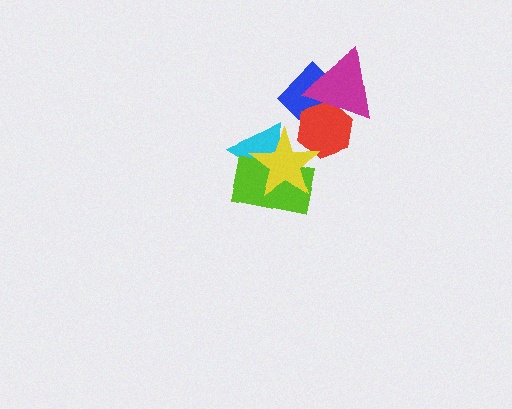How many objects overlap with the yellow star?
3 objects overlap with the yellow star.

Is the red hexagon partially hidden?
Yes, it is partially covered by another shape.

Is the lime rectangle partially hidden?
Yes, it is partially covered by another shape.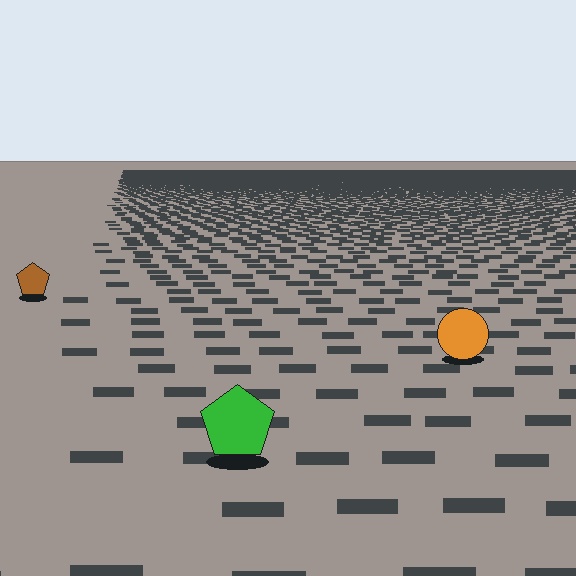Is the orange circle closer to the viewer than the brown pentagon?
Yes. The orange circle is closer — you can tell from the texture gradient: the ground texture is coarser near it.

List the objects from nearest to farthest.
From nearest to farthest: the green pentagon, the orange circle, the brown pentagon.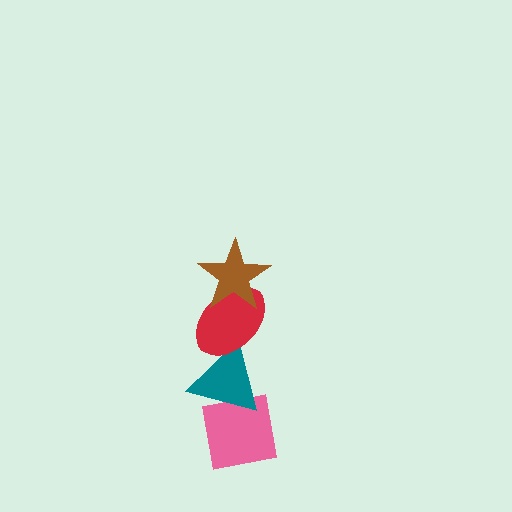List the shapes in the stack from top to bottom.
From top to bottom: the brown star, the red ellipse, the teal triangle, the pink square.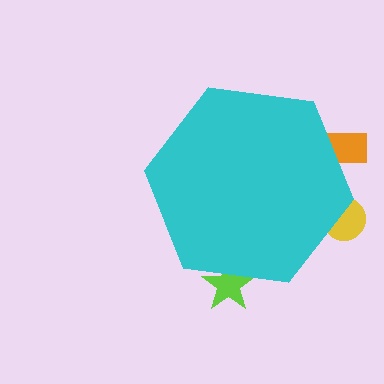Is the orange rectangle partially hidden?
Yes, the orange rectangle is partially hidden behind the cyan hexagon.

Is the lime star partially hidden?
Yes, the lime star is partially hidden behind the cyan hexagon.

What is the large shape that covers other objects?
A cyan hexagon.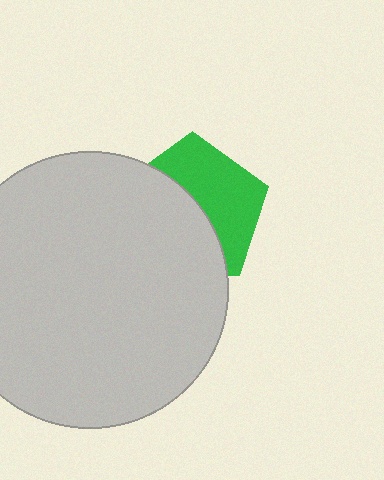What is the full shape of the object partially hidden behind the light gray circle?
The partially hidden object is a green pentagon.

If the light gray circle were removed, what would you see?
You would see the complete green pentagon.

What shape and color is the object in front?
The object in front is a light gray circle.